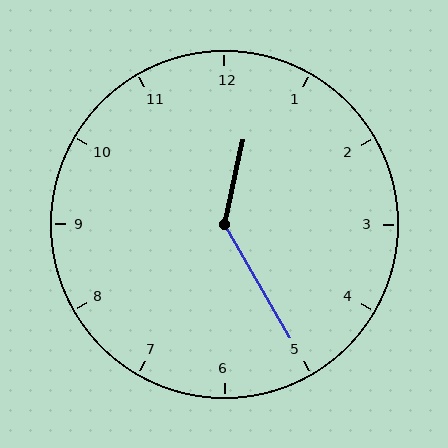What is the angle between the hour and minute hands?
Approximately 138 degrees.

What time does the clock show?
12:25.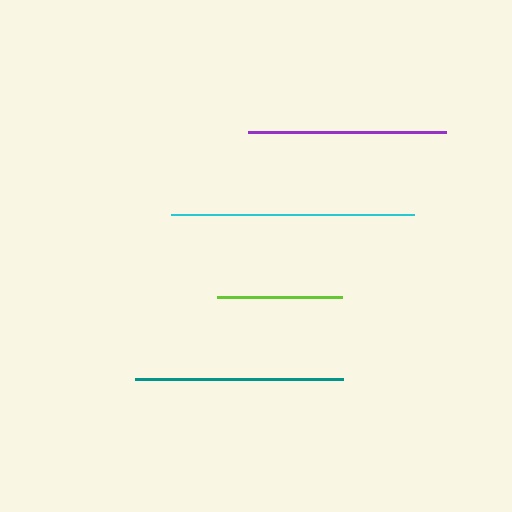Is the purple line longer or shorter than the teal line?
The teal line is longer than the purple line.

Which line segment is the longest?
The cyan line is the longest at approximately 243 pixels.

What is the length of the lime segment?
The lime segment is approximately 125 pixels long.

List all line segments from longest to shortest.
From longest to shortest: cyan, teal, purple, lime.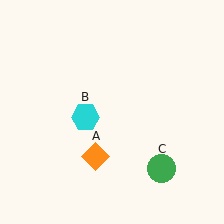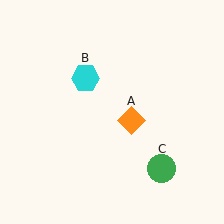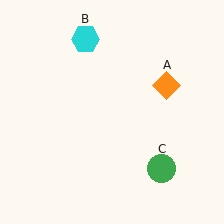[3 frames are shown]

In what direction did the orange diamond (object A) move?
The orange diamond (object A) moved up and to the right.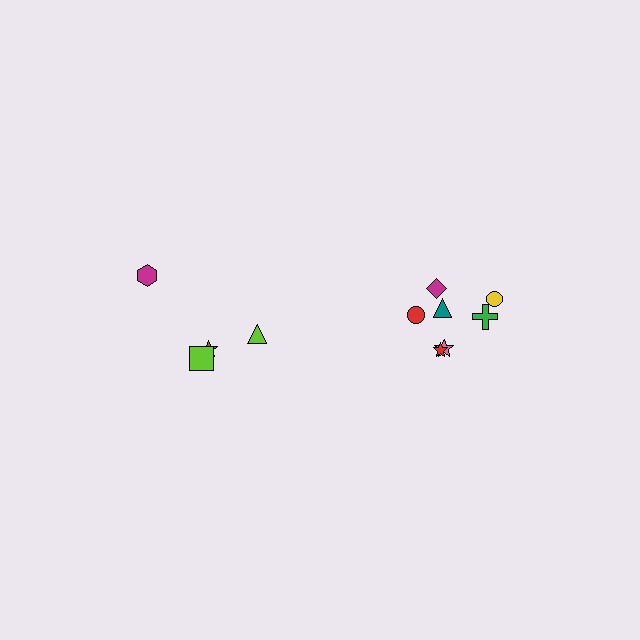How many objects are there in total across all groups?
There are 11 objects.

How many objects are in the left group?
There are 4 objects.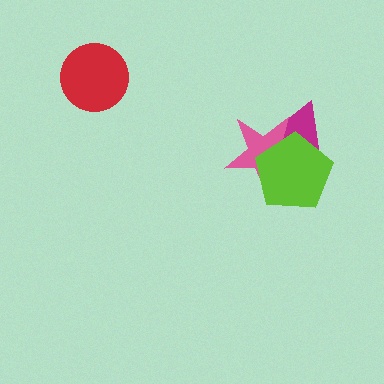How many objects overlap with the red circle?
0 objects overlap with the red circle.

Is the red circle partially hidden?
No, no other shape covers it.